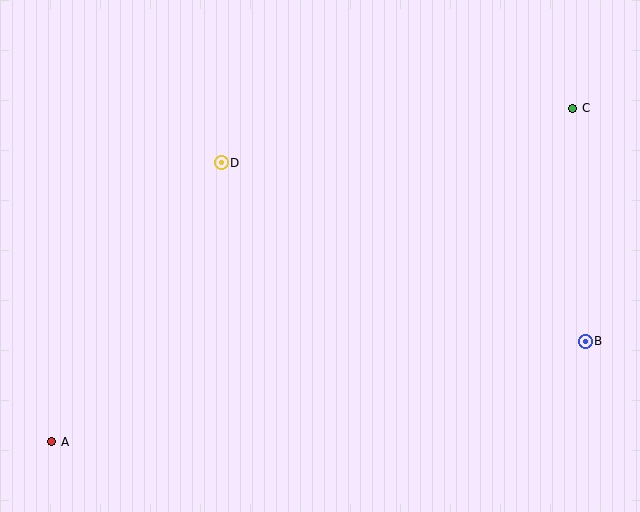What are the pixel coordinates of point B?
Point B is at (585, 341).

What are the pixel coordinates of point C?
Point C is at (573, 108).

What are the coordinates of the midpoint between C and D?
The midpoint between C and D is at (397, 136).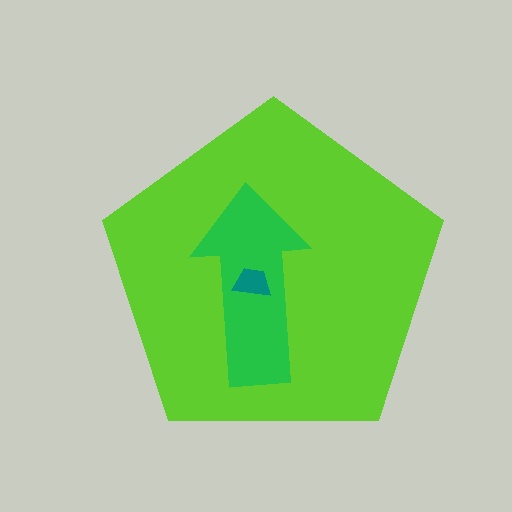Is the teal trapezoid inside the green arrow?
Yes.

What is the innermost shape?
The teal trapezoid.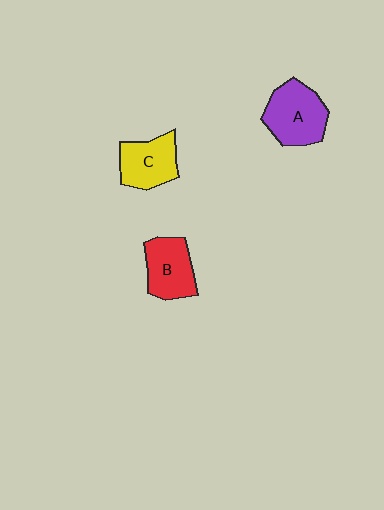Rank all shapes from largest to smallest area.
From largest to smallest: A (purple), B (red), C (yellow).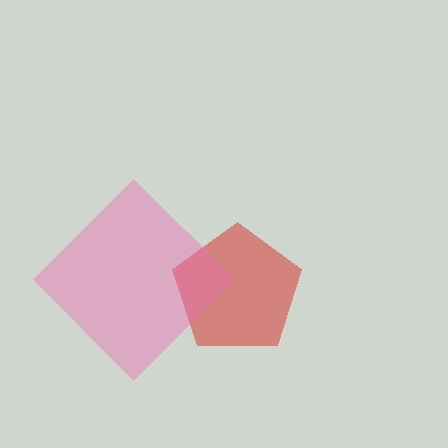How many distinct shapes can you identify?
There are 2 distinct shapes: a red pentagon, a pink diamond.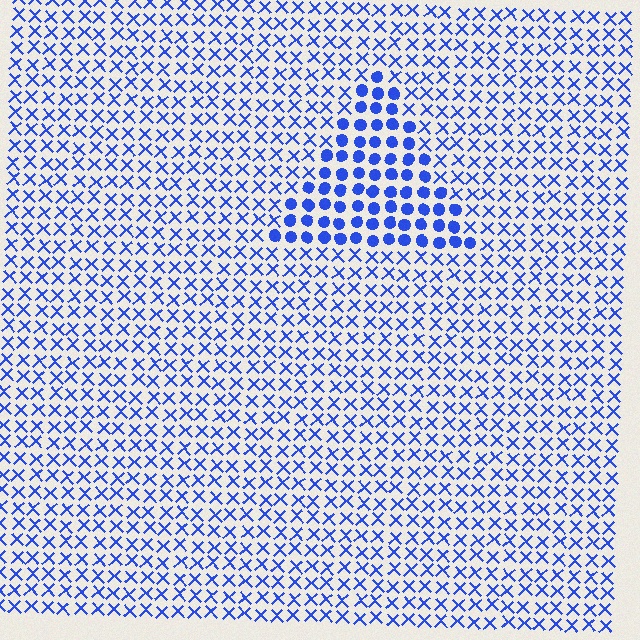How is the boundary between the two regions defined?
The boundary is defined by a change in element shape: circles inside vs. X marks outside. All elements share the same color and spacing.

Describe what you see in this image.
The image is filled with small blue elements arranged in a uniform grid. A triangle-shaped region contains circles, while the surrounding area contains X marks. The boundary is defined purely by the change in element shape.